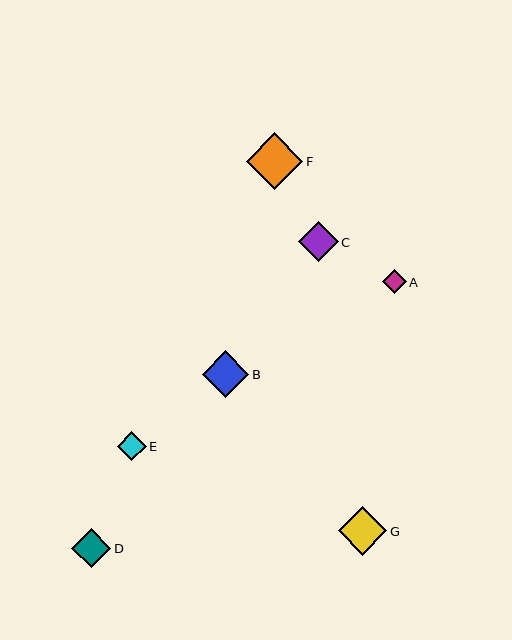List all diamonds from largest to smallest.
From largest to smallest: F, G, B, C, D, E, A.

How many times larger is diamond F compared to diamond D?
Diamond F is approximately 1.5 times the size of diamond D.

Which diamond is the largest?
Diamond F is the largest with a size of approximately 57 pixels.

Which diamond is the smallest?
Diamond A is the smallest with a size of approximately 24 pixels.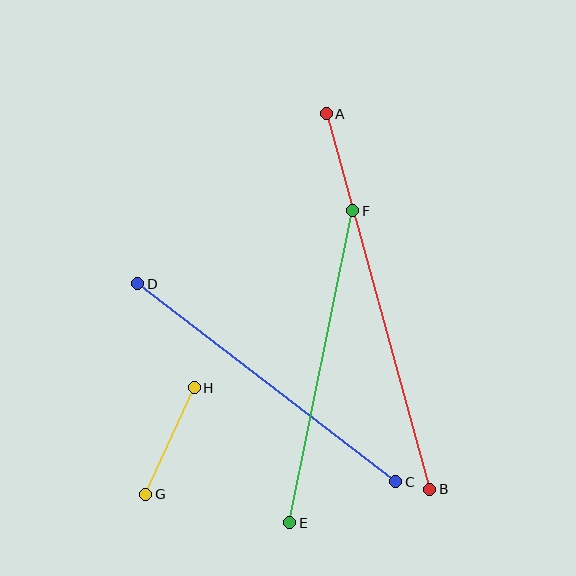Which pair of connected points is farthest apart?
Points A and B are farthest apart.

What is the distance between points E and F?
The distance is approximately 318 pixels.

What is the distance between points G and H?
The distance is approximately 117 pixels.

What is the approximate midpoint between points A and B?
The midpoint is at approximately (378, 301) pixels.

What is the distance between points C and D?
The distance is approximately 325 pixels.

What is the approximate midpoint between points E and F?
The midpoint is at approximately (321, 367) pixels.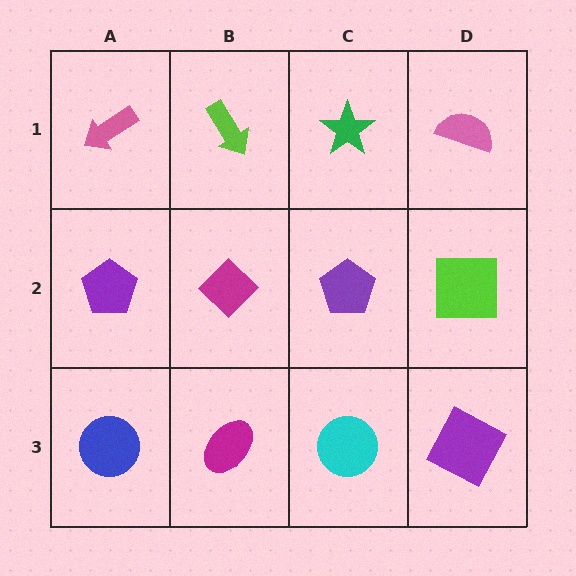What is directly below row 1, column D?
A lime square.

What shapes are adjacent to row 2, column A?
A pink arrow (row 1, column A), a blue circle (row 3, column A), a magenta diamond (row 2, column B).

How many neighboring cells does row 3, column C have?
3.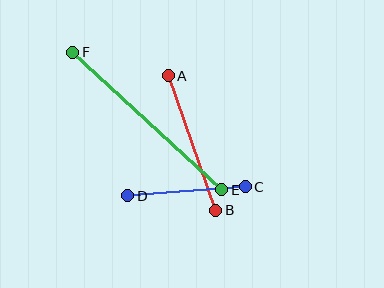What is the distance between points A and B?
The distance is approximately 143 pixels.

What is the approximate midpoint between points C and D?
The midpoint is at approximately (187, 191) pixels.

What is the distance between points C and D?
The distance is approximately 118 pixels.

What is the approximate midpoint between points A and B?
The midpoint is at approximately (192, 143) pixels.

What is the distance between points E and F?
The distance is approximately 203 pixels.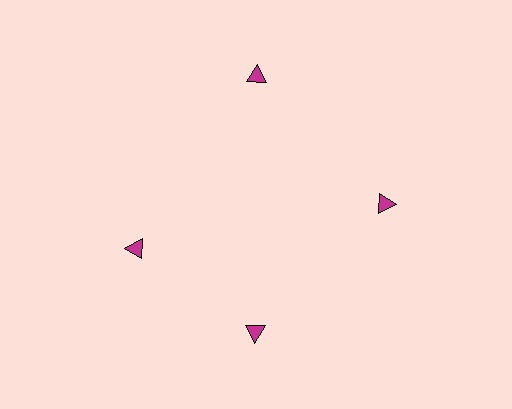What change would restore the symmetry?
The symmetry would be restored by rotating it back into even spacing with its neighbors so that all 4 triangles sit at equal angles and equal distance from the center.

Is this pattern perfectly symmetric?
No. The 4 magenta triangles are arranged in a ring, but one element near the 9 o'clock position is rotated out of alignment along the ring, breaking the 4-fold rotational symmetry.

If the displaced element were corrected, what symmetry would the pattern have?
It would have 4-fold rotational symmetry — the pattern would map onto itself every 90 degrees.